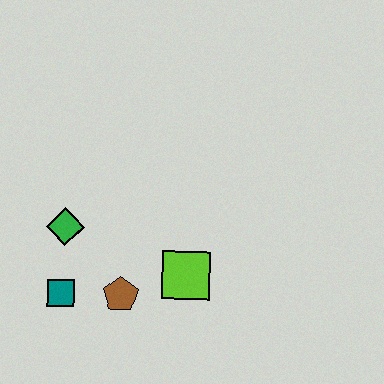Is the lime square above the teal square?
Yes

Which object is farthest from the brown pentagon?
The green diamond is farthest from the brown pentagon.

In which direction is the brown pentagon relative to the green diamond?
The brown pentagon is below the green diamond.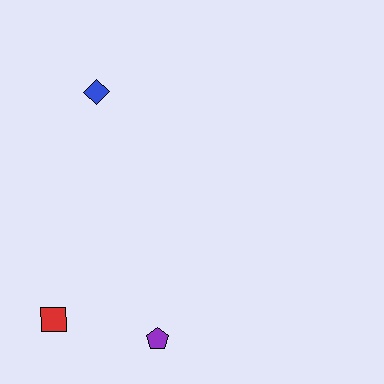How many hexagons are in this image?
There are no hexagons.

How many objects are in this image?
There are 3 objects.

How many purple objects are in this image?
There is 1 purple object.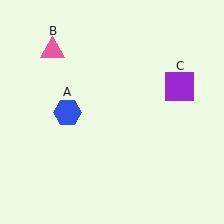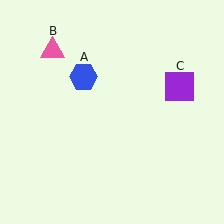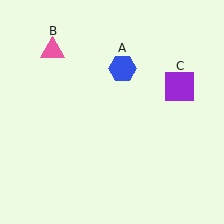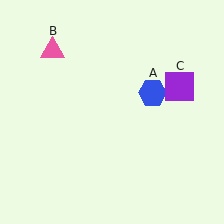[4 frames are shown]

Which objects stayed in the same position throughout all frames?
Pink triangle (object B) and purple square (object C) remained stationary.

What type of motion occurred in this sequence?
The blue hexagon (object A) rotated clockwise around the center of the scene.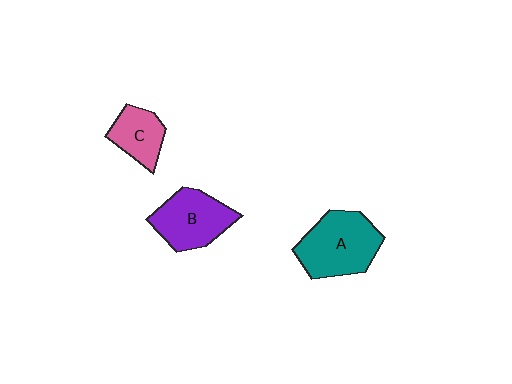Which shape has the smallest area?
Shape C (pink).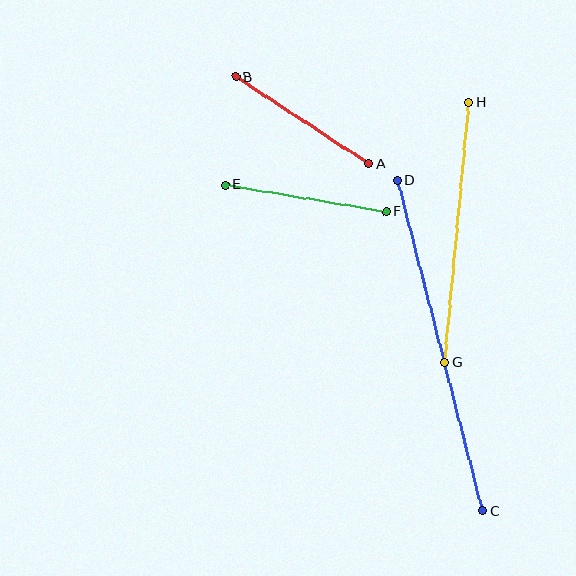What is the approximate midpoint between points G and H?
The midpoint is at approximately (457, 232) pixels.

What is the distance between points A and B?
The distance is approximately 158 pixels.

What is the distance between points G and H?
The distance is approximately 261 pixels.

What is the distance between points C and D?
The distance is approximately 341 pixels.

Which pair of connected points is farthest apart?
Points C and D are farthest apart.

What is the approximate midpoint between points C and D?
The midpoint is at approximately (440, 346) pixels.